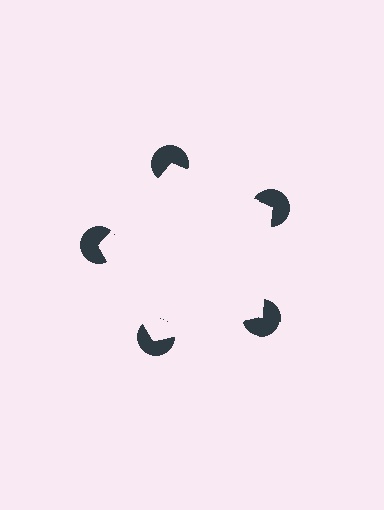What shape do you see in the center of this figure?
An illusory pentagon — its edges are inferred from the aligned wedge cuts in the pac-man discs, not physically drawn.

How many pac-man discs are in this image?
There are 5 — one at each vertex of the illusory pentagon.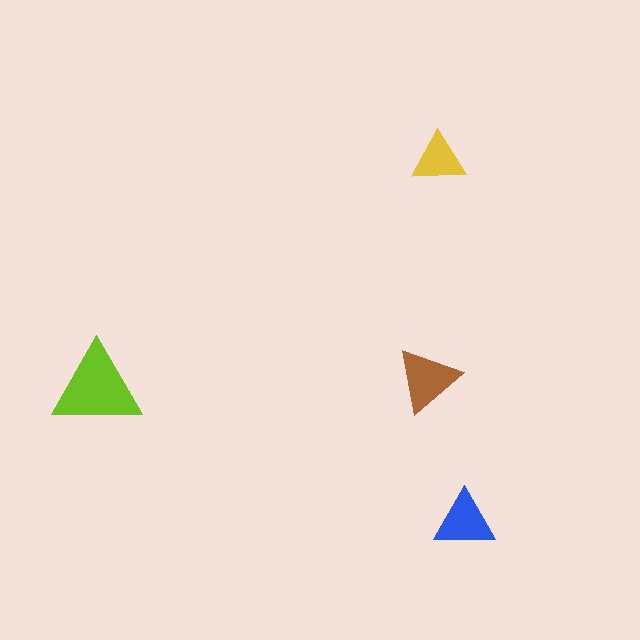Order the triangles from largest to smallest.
the lime one, the brown one, the blue one, the yellow one.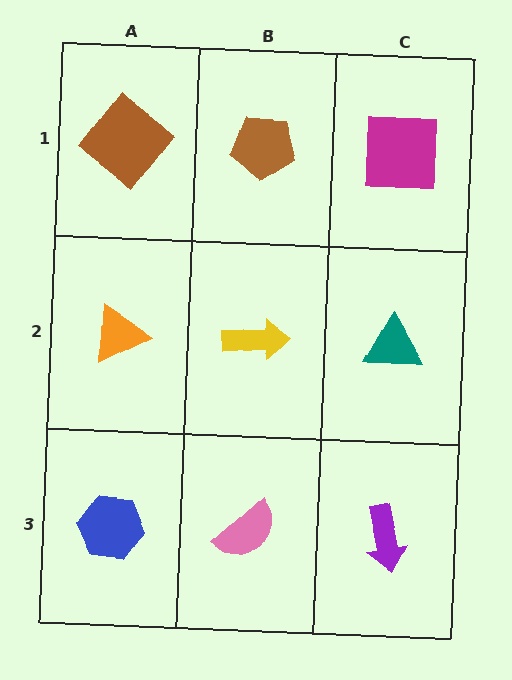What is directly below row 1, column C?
A teal triangle.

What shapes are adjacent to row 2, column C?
A magenta square (row 1, column C), a purple arrow (row 3, column C), a yellow arrow (row 2, column B).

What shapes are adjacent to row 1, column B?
A yellow arrow (row 2, column B), a brown diamond (row 1, column A), a magenta square (row 1, column C).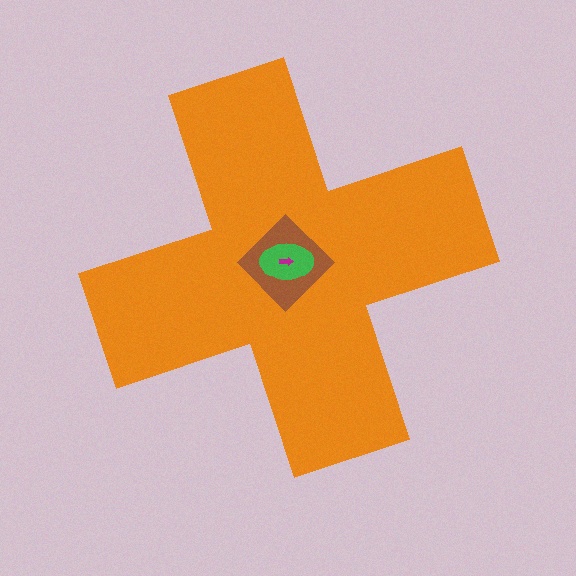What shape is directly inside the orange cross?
The brown diamond.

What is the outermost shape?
The orange cross.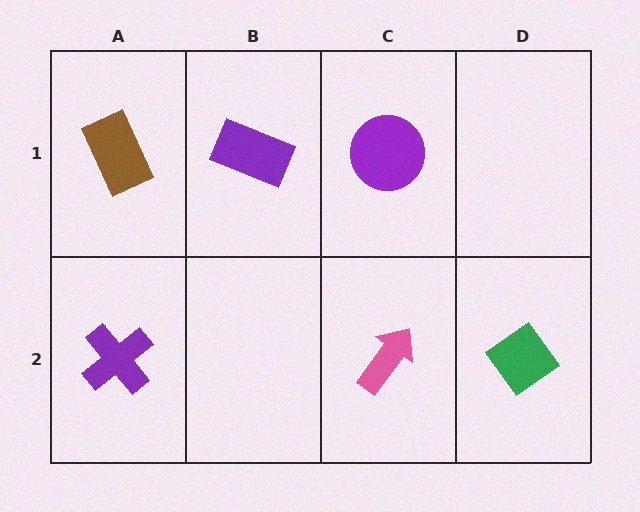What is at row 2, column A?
A purple cross.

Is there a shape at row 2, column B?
No, that cell is empty.